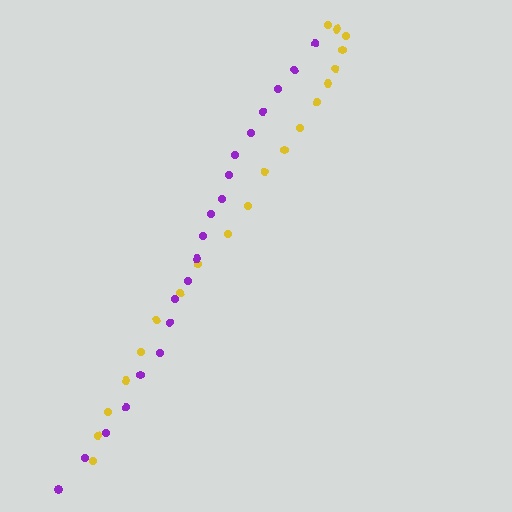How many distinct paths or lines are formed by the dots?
There are 2 distinct paths.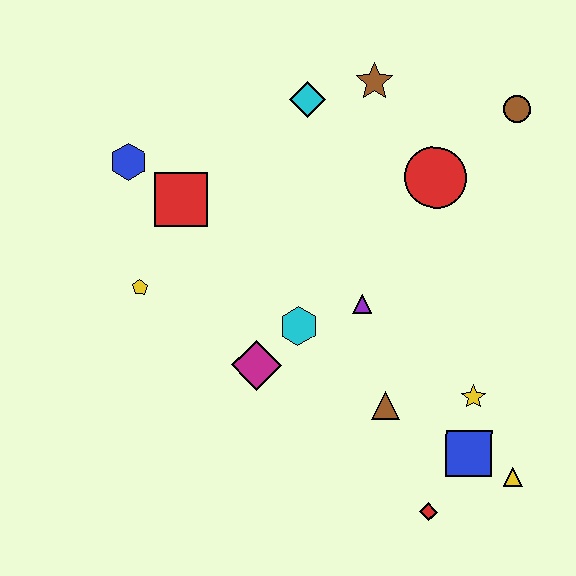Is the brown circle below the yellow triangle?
No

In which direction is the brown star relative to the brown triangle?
The brown star is above the brown triangle.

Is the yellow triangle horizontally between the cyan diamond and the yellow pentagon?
No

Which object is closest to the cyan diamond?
The brown star is closest to the cyan diamond.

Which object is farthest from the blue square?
The blue hexagon is farthest from the blue square.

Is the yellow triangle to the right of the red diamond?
Yes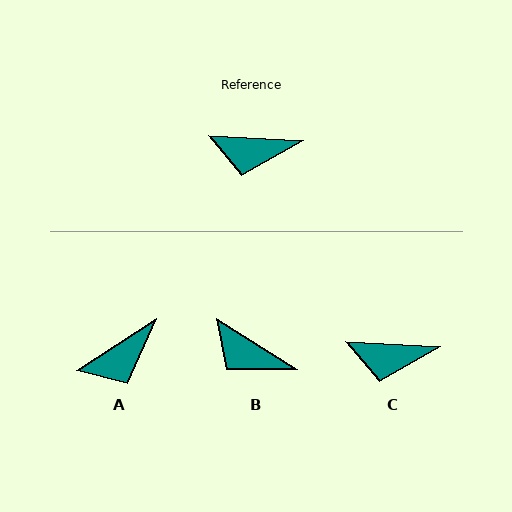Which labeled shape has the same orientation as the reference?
C.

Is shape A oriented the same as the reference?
No, it is off by about 36 degrees.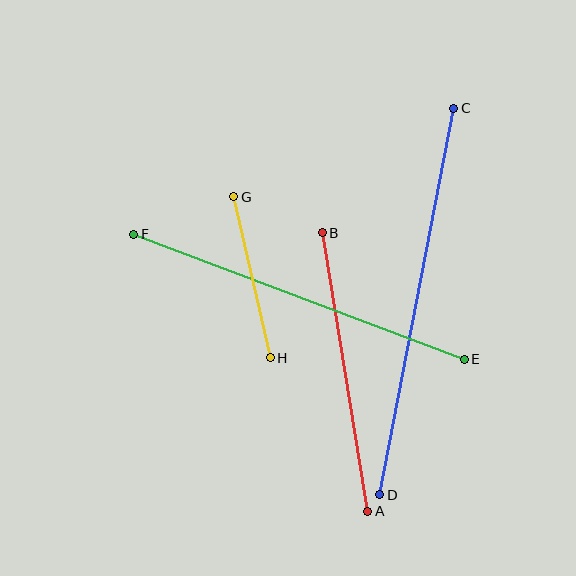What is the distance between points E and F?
The distance is approximately 353 pixels.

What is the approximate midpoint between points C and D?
The midpoint is at approximately (417, 302) pixels.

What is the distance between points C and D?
The distance is approximately 393 pixels.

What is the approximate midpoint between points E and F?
The midpoint is at approximately (299, 297) pixels.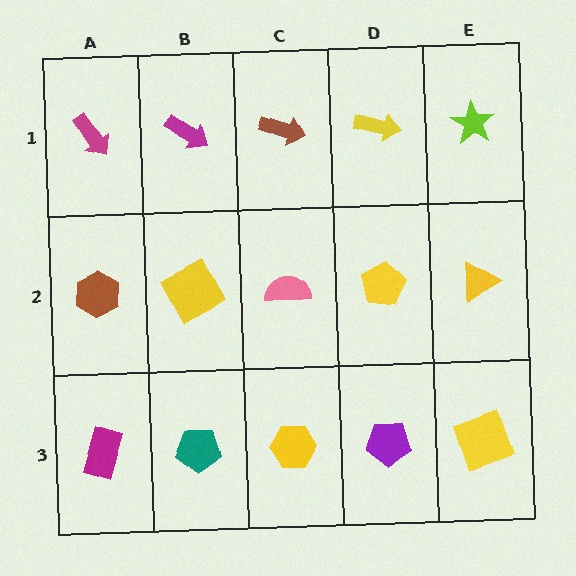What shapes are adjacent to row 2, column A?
A magenta arrow (row 1, column A), a magenta rectangle (row 3, column A), a yellow square (row 2, column B).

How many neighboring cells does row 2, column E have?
3.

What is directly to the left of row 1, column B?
A magenta arrow.